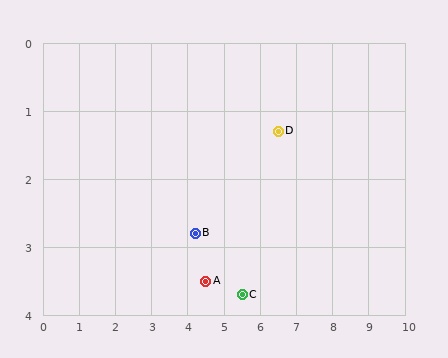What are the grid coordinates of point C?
Point C is at approximately (5.5, 3.7).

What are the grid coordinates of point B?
Point B is at approximately (4.2, 2.8).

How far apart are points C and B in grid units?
Points C and B are about 1.6 grid units apart.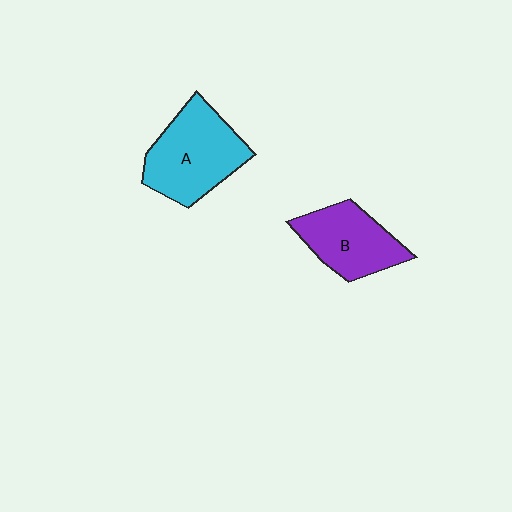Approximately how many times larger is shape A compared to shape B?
Approximately 1.3 times.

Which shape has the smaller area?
Shape B (purple).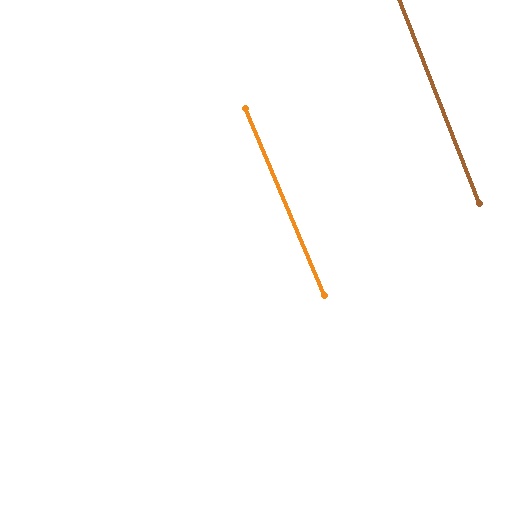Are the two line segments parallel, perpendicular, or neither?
Parallel — their directions differ by only 1.6°.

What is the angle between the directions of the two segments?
Approximately 2 degrees.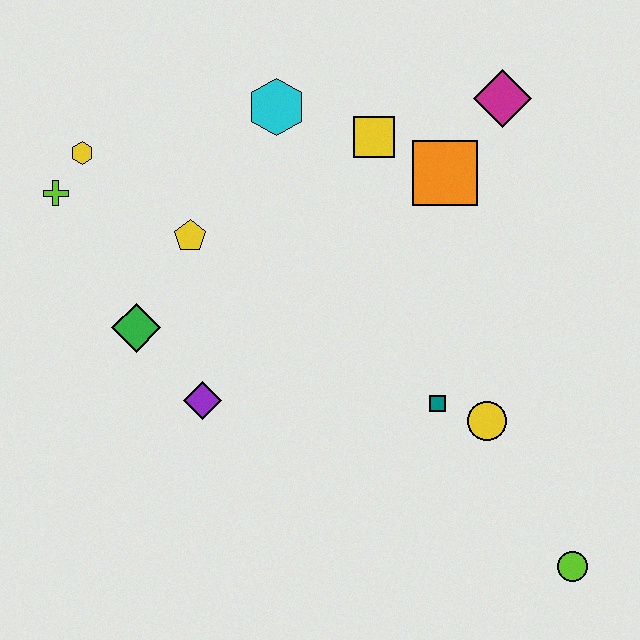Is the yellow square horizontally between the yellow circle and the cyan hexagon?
Yes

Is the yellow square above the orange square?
Yes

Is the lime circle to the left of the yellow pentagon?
No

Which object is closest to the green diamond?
The purple diamond is closest to the green diamond.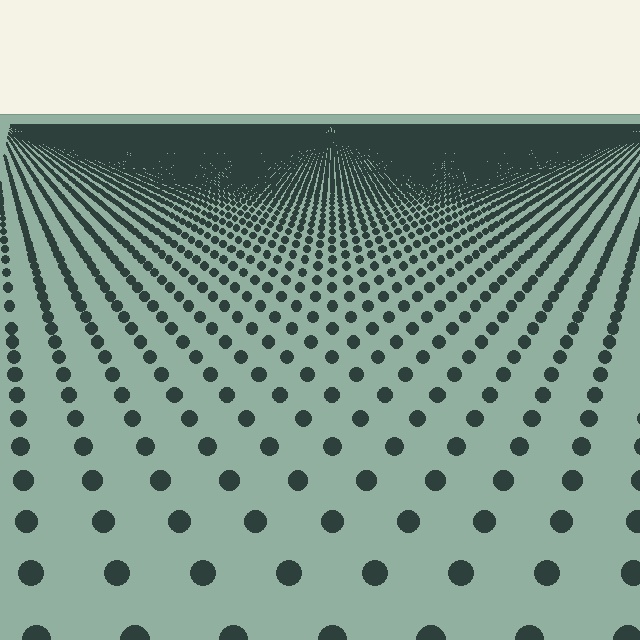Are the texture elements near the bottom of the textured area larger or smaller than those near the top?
Larger. Near the bottom, elements are closer to the viewer and appear at a bigger on-screen size.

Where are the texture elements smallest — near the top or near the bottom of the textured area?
Near the top.